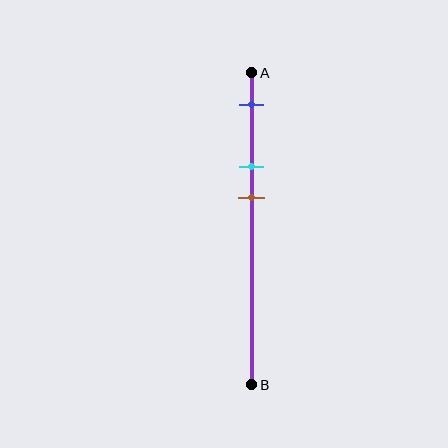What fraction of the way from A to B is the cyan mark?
The cyan mark is approximately 30% (0.3) of the way from A to B.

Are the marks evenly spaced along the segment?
Yes, the marks are approximately evenly spaced.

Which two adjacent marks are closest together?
The cyan and brown marks are the closest adjacent pair.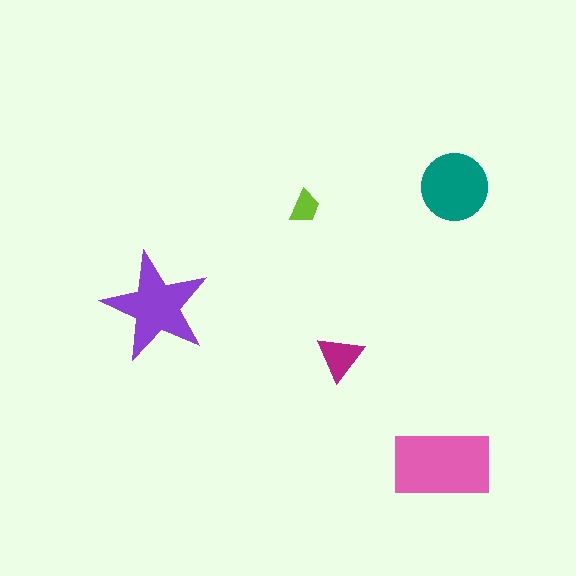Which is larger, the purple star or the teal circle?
The purple star.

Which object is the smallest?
The lime trapezoid.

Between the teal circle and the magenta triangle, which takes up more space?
The teal circle.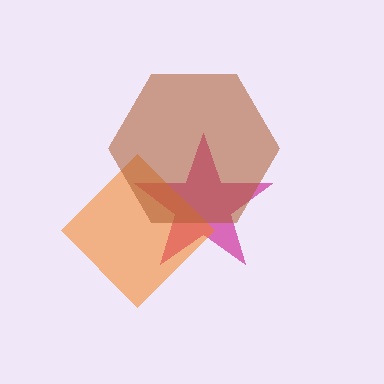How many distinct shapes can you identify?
There are 3 distinct shapes: a magenta star, an orange diamond, a brown hexagon.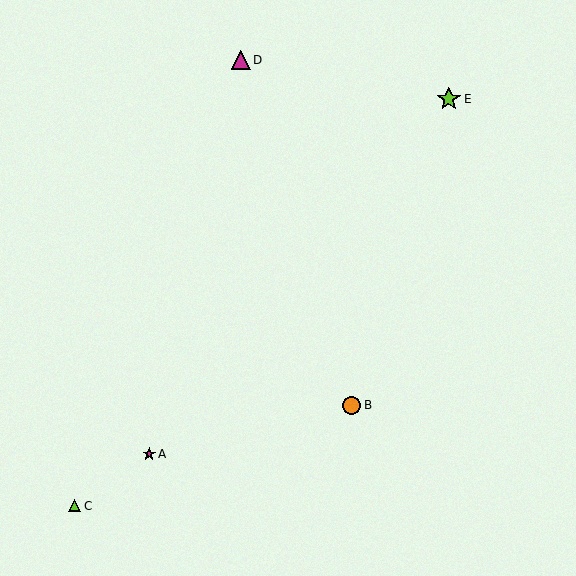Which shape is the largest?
The lime star (labeled E) is the largest.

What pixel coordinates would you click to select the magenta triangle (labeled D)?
Click at (241, 60) to select the magenta triangle D.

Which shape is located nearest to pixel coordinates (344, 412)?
The orange circle (labeled B) at (352, 405) is nearest to that location.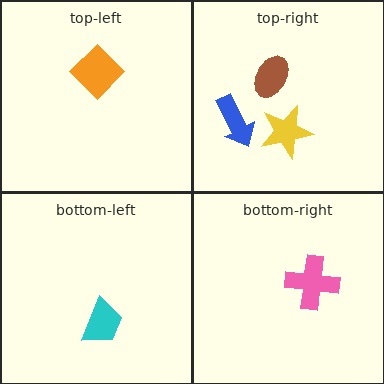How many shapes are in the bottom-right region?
1.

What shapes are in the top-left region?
The orange diamond.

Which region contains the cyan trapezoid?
The bottom-left region.